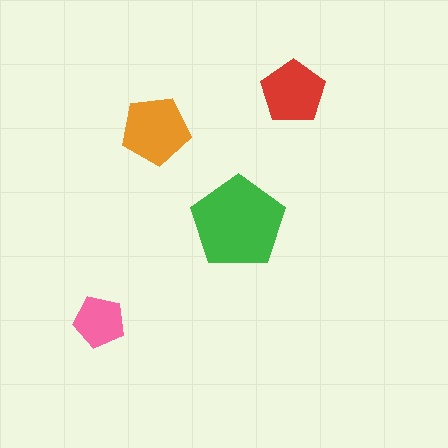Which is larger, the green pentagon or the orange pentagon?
The green one.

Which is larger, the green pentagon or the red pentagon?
The green one.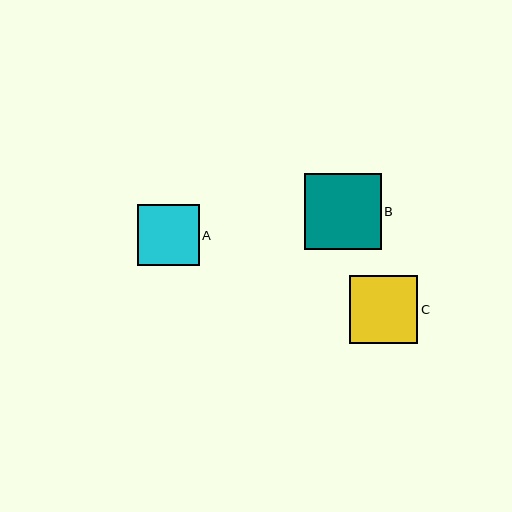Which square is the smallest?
Square A is the smallest with a size of approximately 62 pixels.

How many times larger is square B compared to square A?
Square B is approximately 1.2 times the size of square A.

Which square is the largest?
Square B is the largest with a size of approximately 77 pixels.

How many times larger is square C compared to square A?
Square C is approximately 1.1 times the size of square A.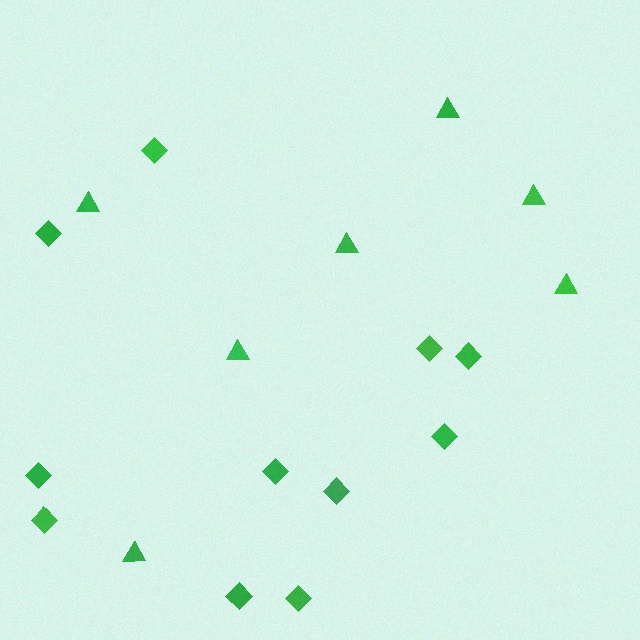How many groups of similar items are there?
There are 2 groups: one group of diamonds (11) and one group of triangles (7).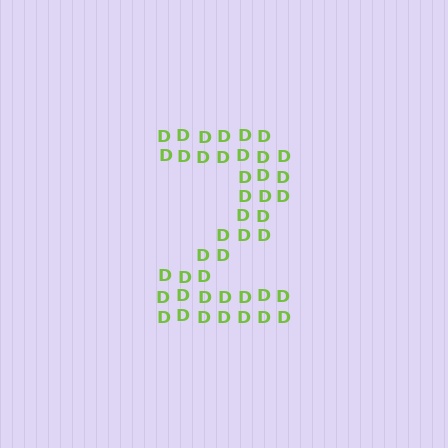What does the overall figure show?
The overall figure shows the digit 2.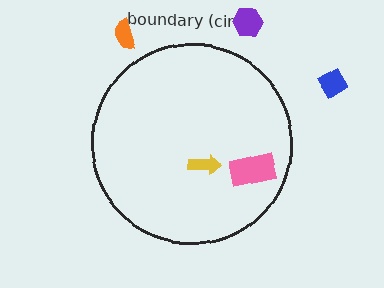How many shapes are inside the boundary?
2 inside, 3 outside.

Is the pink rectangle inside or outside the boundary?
Inside.